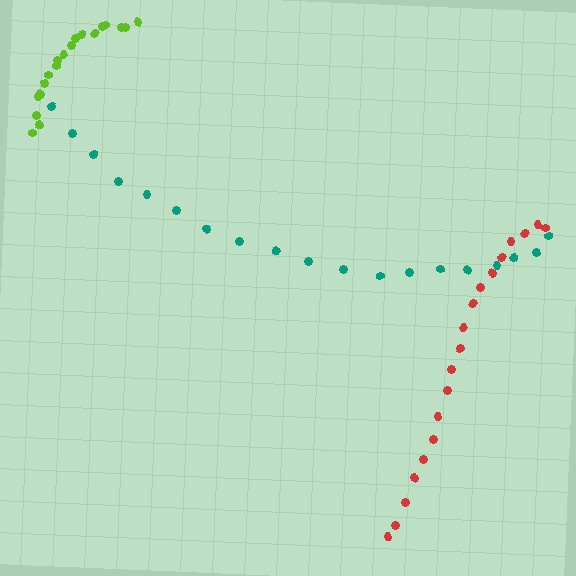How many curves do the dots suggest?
There are 3 distinct paths.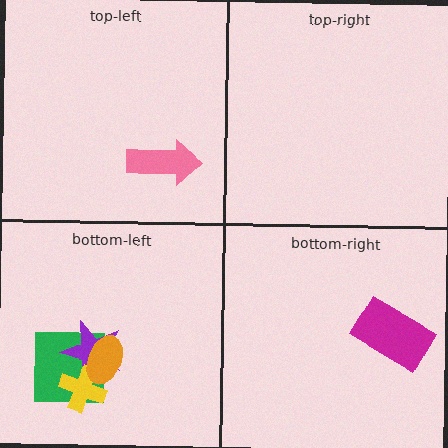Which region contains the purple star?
The bottom-left region.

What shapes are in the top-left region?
The pink arrow.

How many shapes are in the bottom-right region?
1.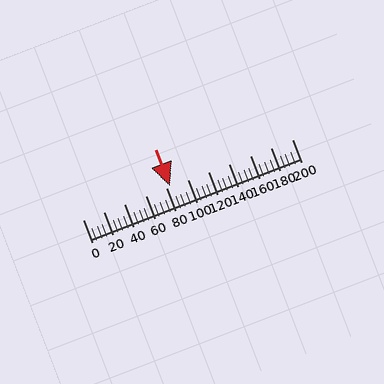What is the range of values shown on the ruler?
The ruler shows values from 0 to 200.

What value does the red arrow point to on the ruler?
The red arrow points to approximately 84.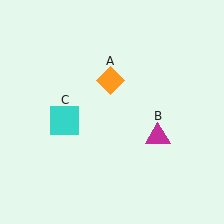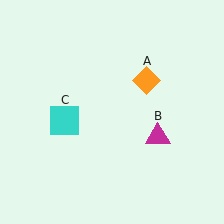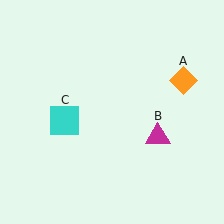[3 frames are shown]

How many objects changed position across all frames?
1 object changed position: orange diamond (object A).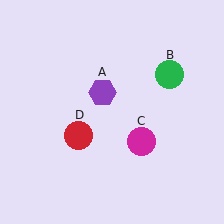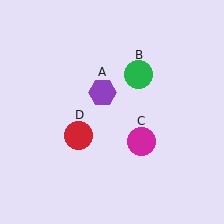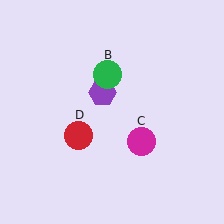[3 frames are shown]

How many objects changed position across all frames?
1 object changed position: green circle (object B).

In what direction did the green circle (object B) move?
The green circle (object B) moved left.